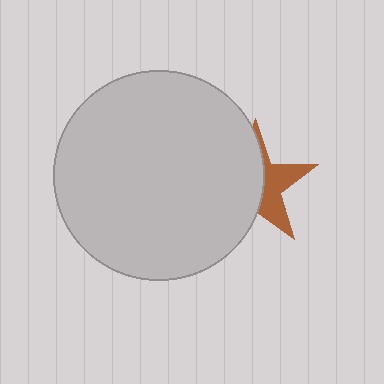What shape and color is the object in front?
The object in front is a light gray circle.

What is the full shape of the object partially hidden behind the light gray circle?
The partially hidden object is a brown star.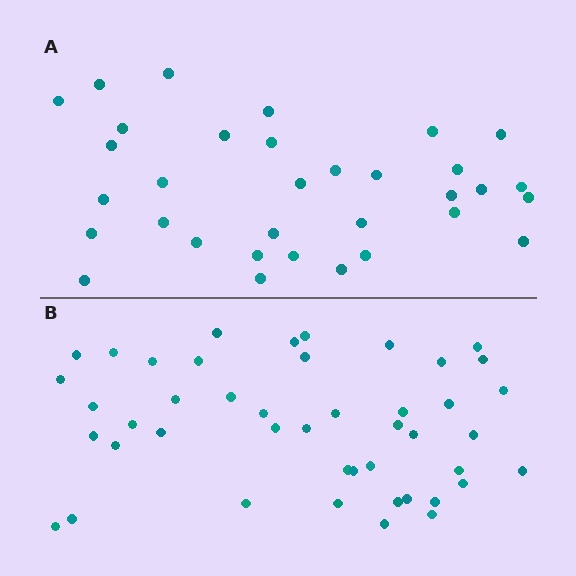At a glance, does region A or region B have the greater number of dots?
Region B (the bottom region) has more dots.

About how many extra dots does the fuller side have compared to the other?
Region B has roughly 12 or so more dots than region A.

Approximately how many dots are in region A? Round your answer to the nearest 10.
About 30 dots. (The exact count is 33, which rounds to 30.)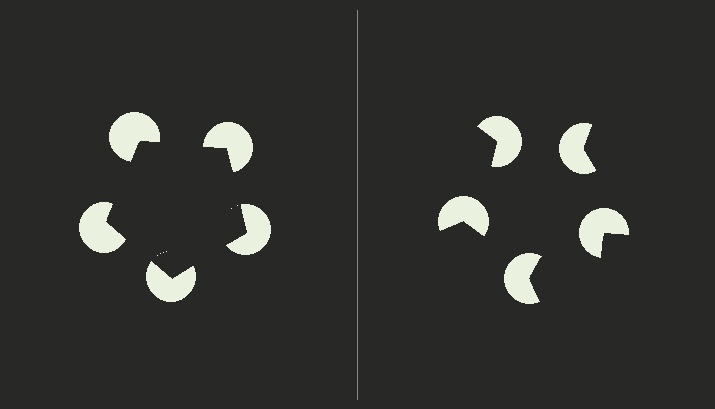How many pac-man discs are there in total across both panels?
10 — 5 on each side.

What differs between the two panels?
The pac-man discs are positioned identically on both sides; only the wedge orientations differ. On the left they align to a pentagon; on the right they are misaligned.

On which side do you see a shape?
An illusory pentagon appears on the left side. On the right side the wedge cuts are rotated, so no coherent shape forms.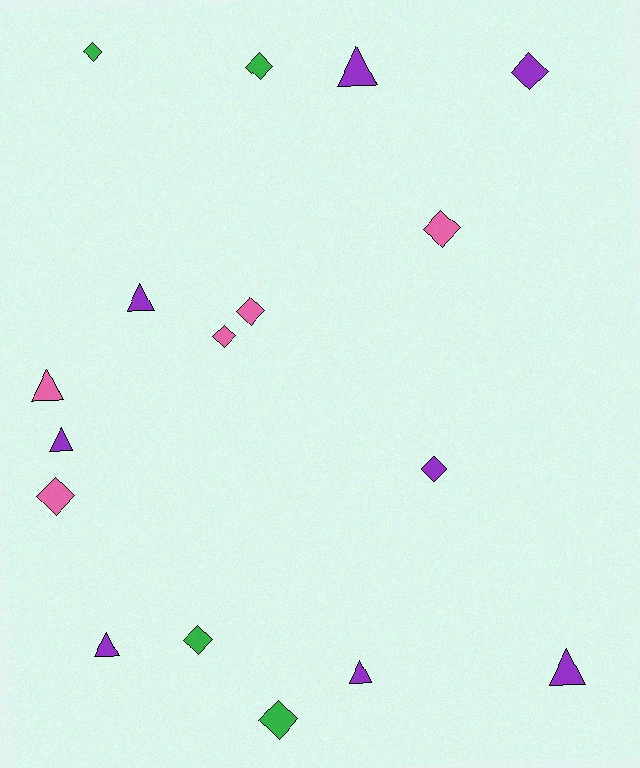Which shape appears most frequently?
Diamond, with 10 objects.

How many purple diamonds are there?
There are 2 purple diamonds.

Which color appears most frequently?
Purple, with 8 objects.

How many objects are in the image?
There are 17 objects.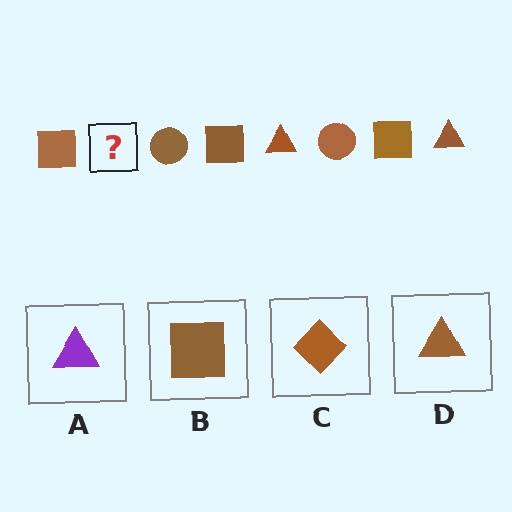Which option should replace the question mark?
Option D.